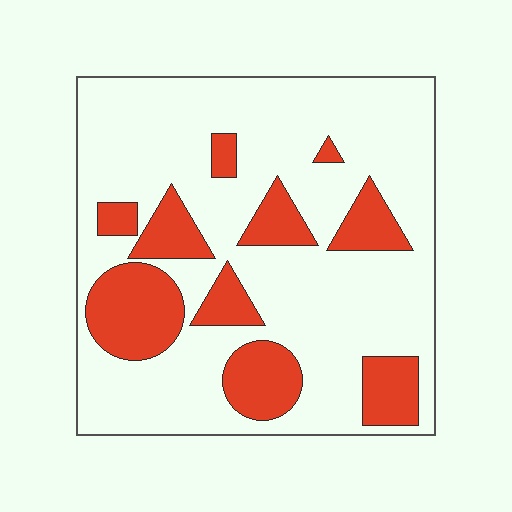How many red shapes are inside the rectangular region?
10.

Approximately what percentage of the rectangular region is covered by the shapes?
Approximately 25%.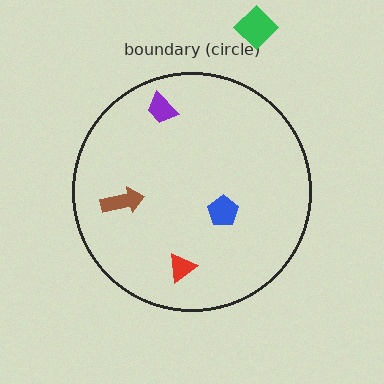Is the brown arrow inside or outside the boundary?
Inside.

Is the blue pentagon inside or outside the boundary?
Inside.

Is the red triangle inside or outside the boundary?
Inside.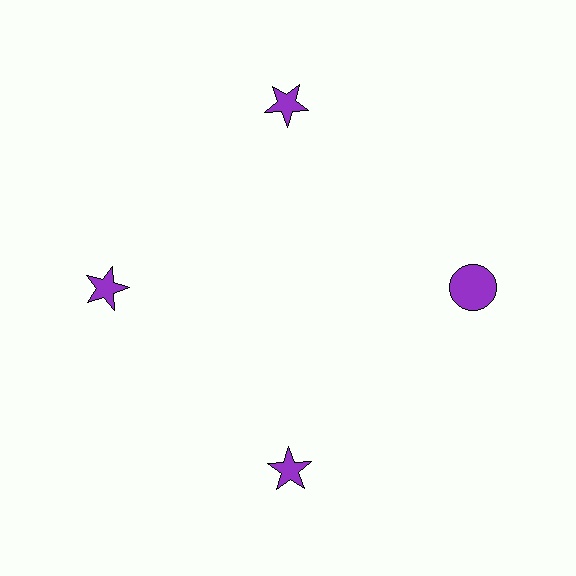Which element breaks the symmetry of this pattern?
The purple circle at roughly the 3 o'clock position breaks the symmetry. All other shapes are purple stars.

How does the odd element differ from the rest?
It has a different shape: circle instead of star.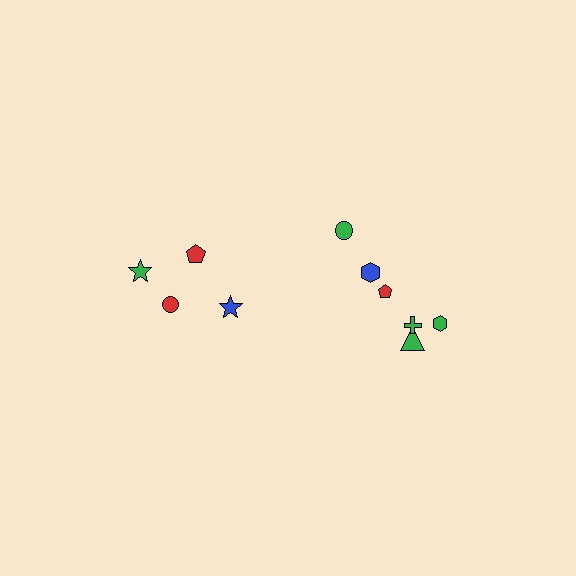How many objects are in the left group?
There are 4 objects.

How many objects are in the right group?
There are 6 objects.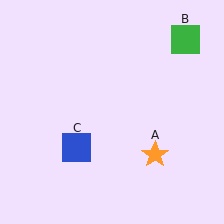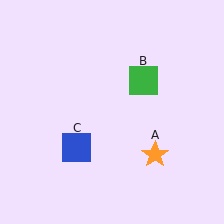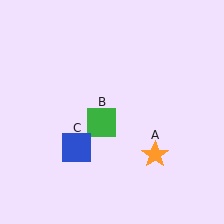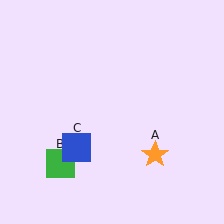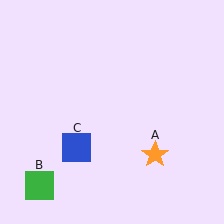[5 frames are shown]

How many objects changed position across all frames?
1 object changed position: green square (object B).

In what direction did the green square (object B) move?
The green square (object B) moved down and to the left.